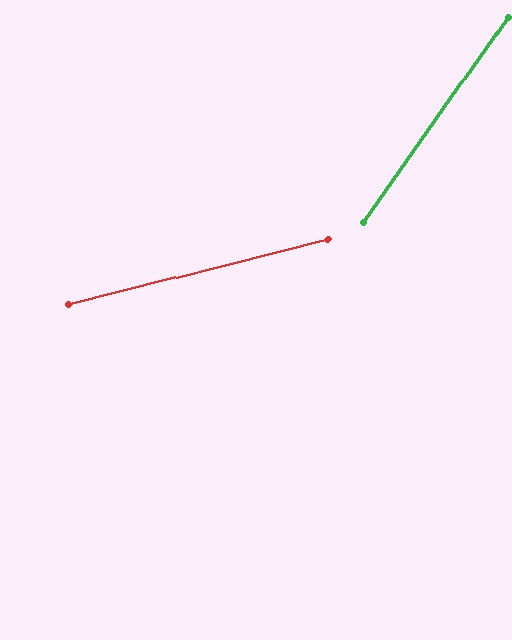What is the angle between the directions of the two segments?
Approximately 41 degrees.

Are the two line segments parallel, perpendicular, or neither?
Neither parallel nor perpendicular — they differ by about 41°.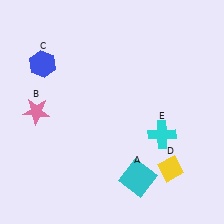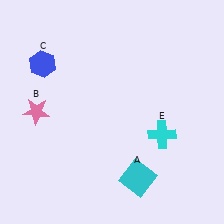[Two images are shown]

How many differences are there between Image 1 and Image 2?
There is 1 difference between the two images.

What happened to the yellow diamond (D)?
The yellow diamond (D) was removed in Image 2. It was in the bottom-right area of Image 1.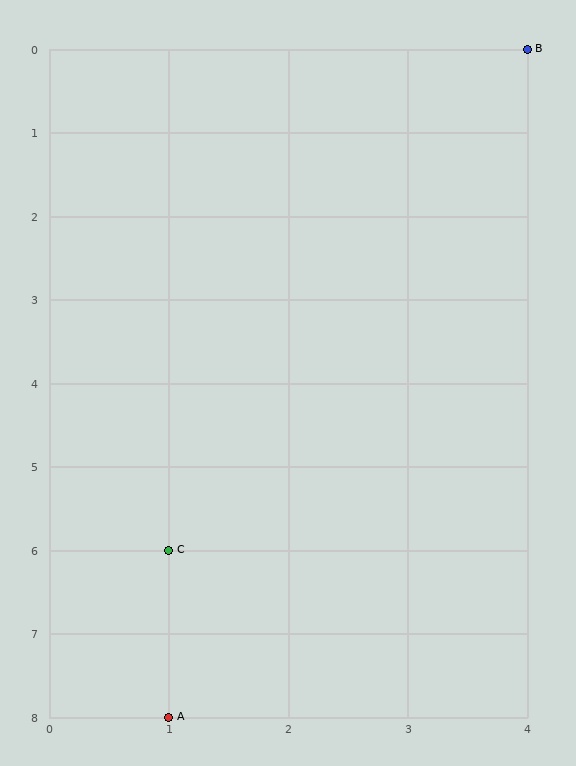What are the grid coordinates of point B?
Point B is at grid coordinates (4, 0).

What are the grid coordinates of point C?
Point C is at grid coordinates (1, 6).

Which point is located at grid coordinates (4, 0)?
Point B is at (4, 0).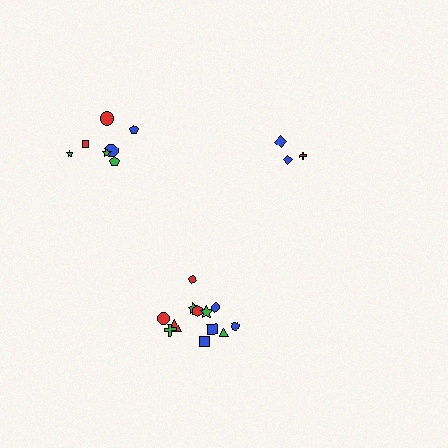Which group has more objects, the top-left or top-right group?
The top-left group.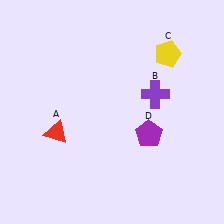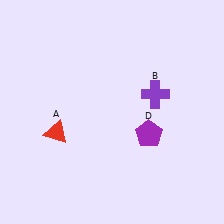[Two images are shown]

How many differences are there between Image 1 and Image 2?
There is 1 difference between the two images.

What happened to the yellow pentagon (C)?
The yellow pentagon (C) was removed in Image 2. It was in the top-right area of Image 1.